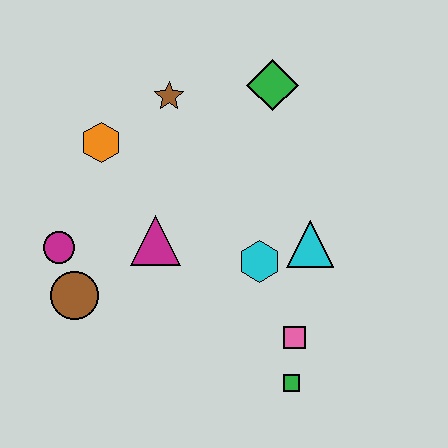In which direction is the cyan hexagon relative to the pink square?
The cyan hexagon is above the pink square.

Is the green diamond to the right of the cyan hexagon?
Yes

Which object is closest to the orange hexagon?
The brown star is closest to the orange hexagon.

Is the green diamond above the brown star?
Yes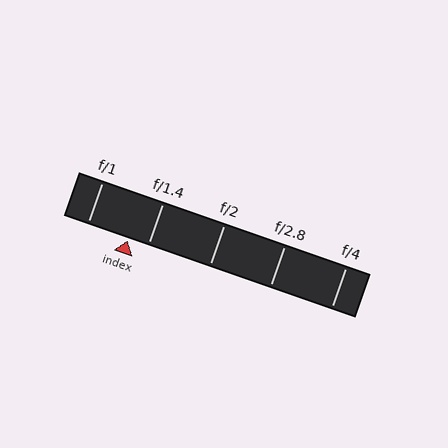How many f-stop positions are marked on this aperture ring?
There are 5 f-stop positions marked.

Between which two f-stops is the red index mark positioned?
The index mark is between f/1 and f/1.4.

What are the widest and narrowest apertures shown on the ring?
The widest aperture shown is f/1 and the narrowest is f/4.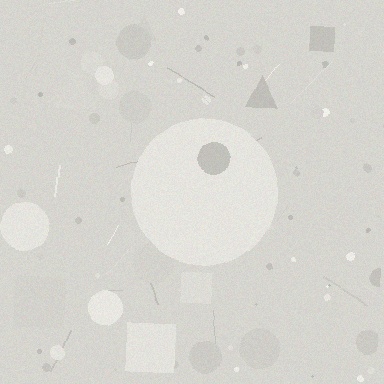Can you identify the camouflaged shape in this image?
The camouflaged shape is a circle.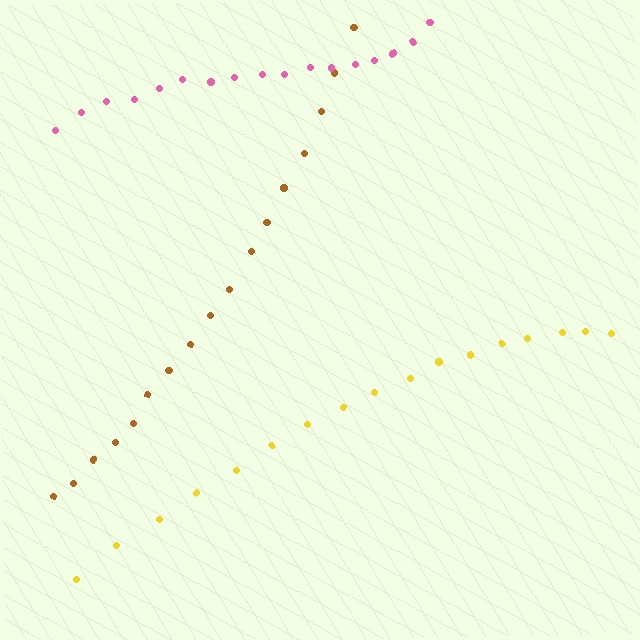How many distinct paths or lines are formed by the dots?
There are 3 distinct paths.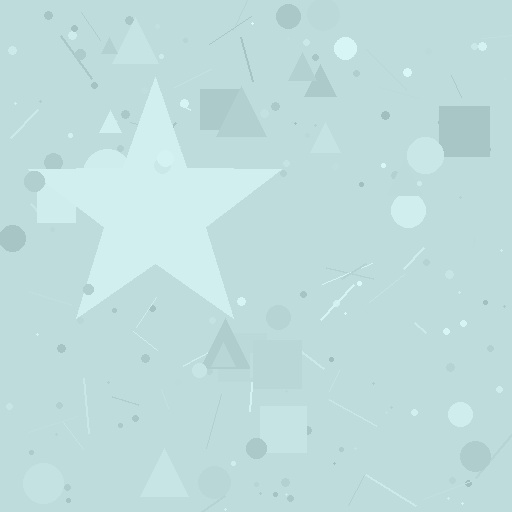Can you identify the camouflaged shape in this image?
The camouflaged shape is a star.